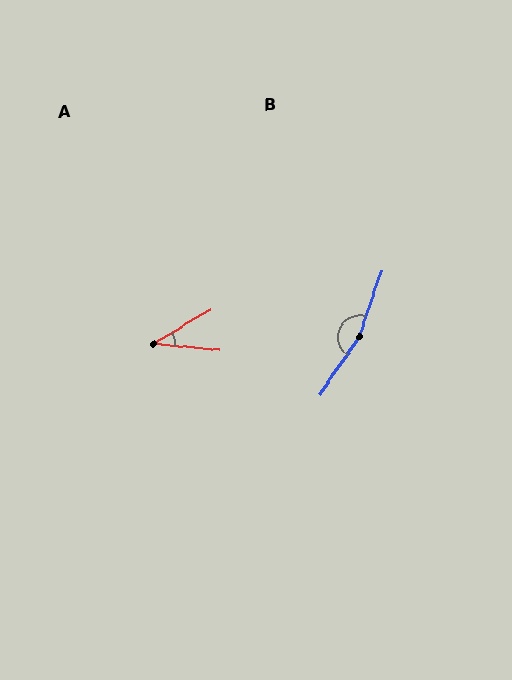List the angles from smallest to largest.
A (36°), B (165°).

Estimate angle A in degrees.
Approximately 36 degrees.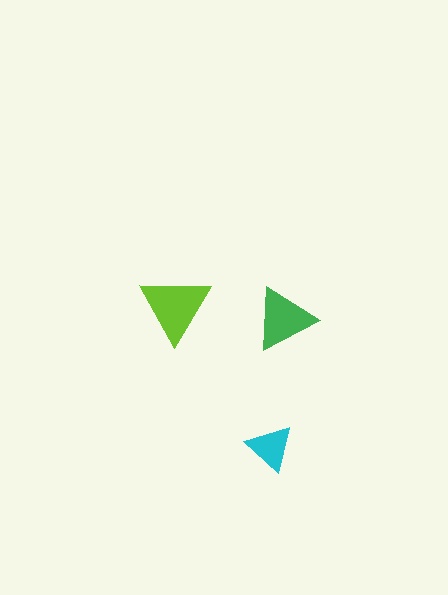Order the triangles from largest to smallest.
the lime one, the green one, the cyan one.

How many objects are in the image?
There are 3 objects in the image.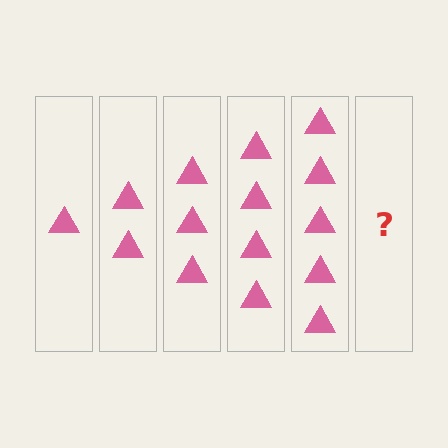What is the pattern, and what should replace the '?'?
The pattern is that each step adds one more triangle. The '?' should be 6 triangles.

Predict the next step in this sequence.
The next step is 6 triangles.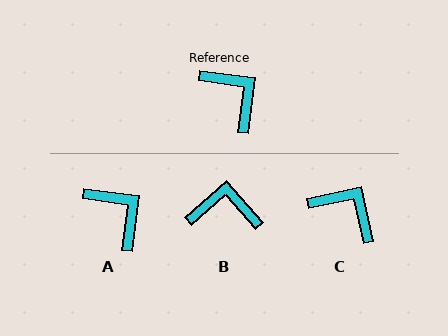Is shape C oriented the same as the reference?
No, it is off by about 20 degrees.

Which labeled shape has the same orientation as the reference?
A.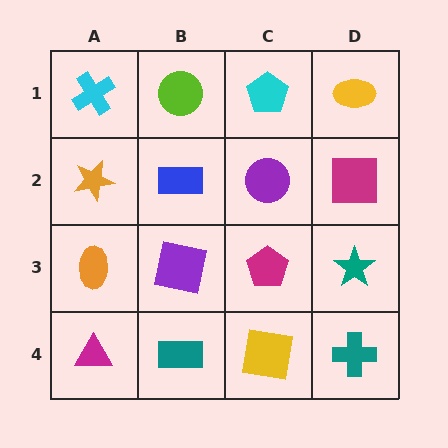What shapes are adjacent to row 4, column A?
An orange ellipse (row 3, column A), a teal rectangle (row 4, column B).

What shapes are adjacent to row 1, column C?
A purple circle (row 2, column C), a lime circle (row 1, column B), a yellow ellipse (row 1, column D).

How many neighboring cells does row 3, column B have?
4.